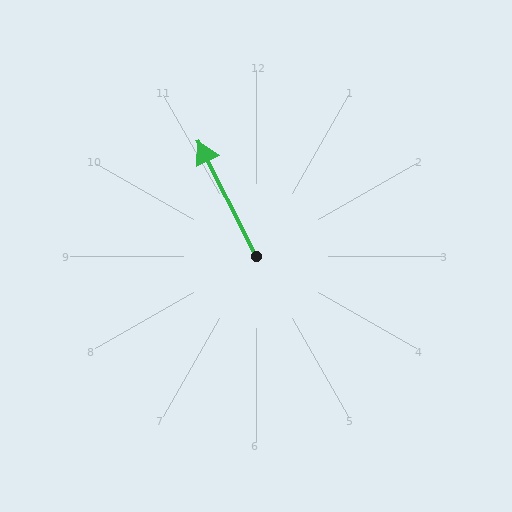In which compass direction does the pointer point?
Northwest.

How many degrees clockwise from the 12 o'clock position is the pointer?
Approximately 333 degrees.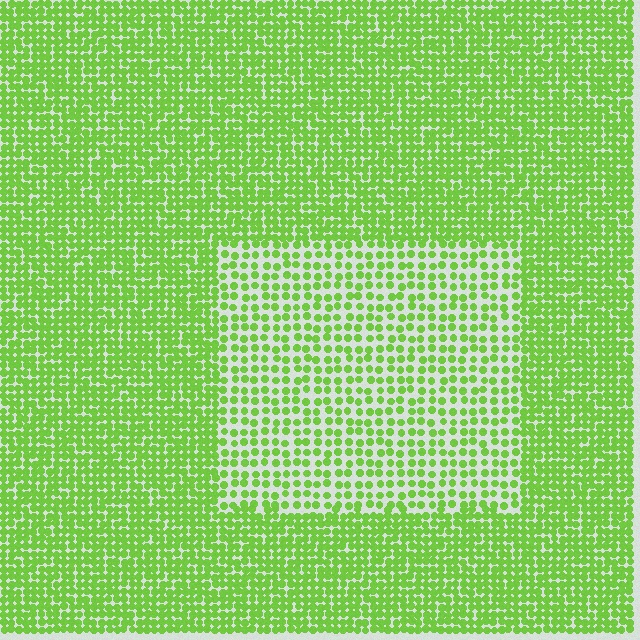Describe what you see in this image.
The image contains small lime elements arranged at two different densities. A rectangle-shaped region is visible where the elements are less densely packed than the surrounding area.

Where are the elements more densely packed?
The elements are more densely packed outside the rectangle boundary.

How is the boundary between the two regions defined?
The boundary is defined by a change in element density (approximately 1.9x ratio). All elements are the same color, size, and shape.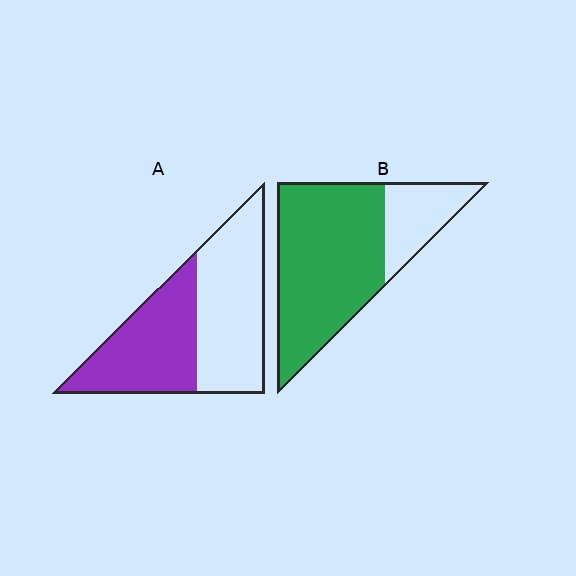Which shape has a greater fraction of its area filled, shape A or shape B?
Shape B.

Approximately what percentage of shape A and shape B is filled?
A is approximately 45% and B is approximately 75%.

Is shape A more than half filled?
Roughly half.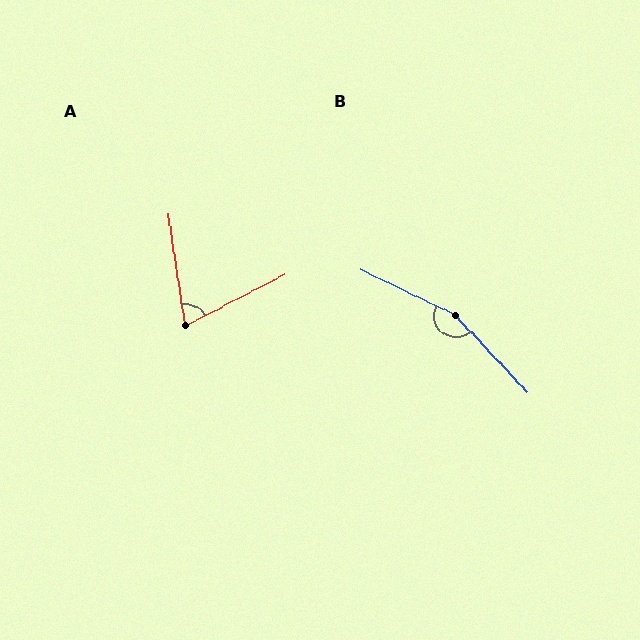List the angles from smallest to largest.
A (71°), B (159°).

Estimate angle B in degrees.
Approximately 159 degrees.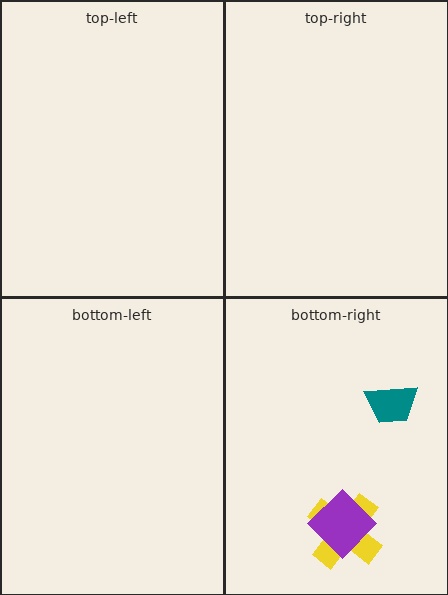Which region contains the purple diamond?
The bottom-right region.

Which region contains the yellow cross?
The bottom-right region.